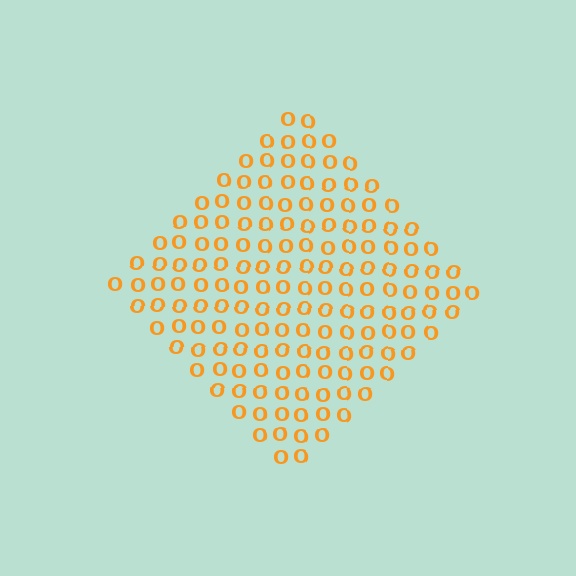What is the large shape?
The large shape is a diamond.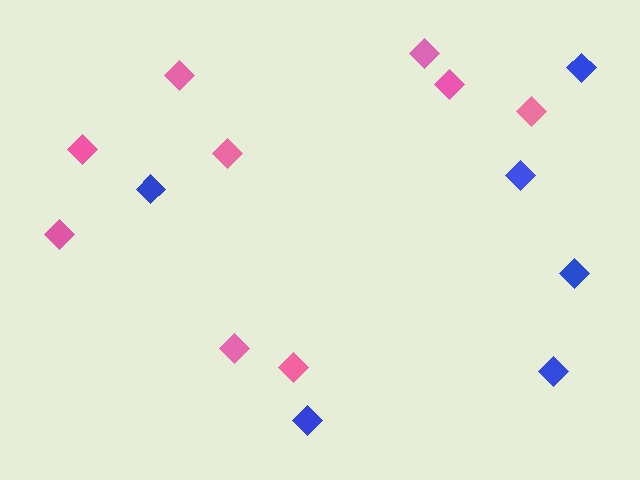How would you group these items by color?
There are 2 groups: one group of pink diamonds (9) and one group of blue diamonds (6).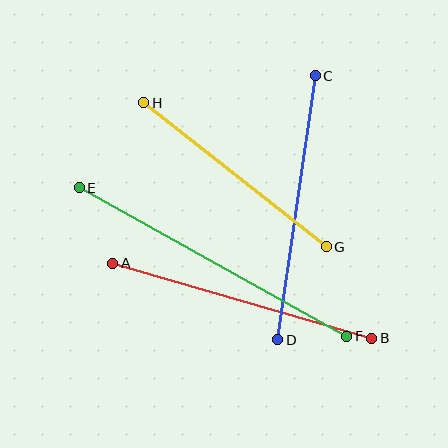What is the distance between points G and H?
The distance is approximately 233 pixels.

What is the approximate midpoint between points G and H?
The midpoint is at approximately (235, 175) pixels.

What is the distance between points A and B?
The distance is approximately 270 pixels.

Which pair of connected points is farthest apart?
Points E and F are farthest apart.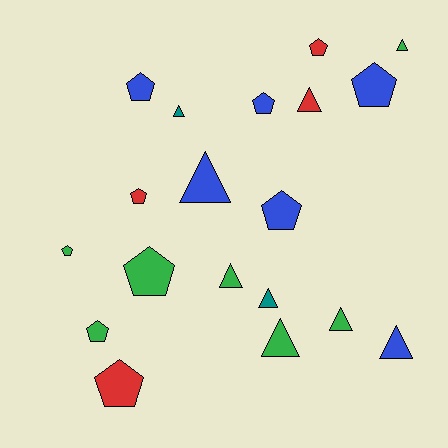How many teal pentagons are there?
There are no teal pentagons.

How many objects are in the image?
There are 19 objects.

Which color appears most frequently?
Green, with 7 objects.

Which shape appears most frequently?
Pentagon, with 10 objects.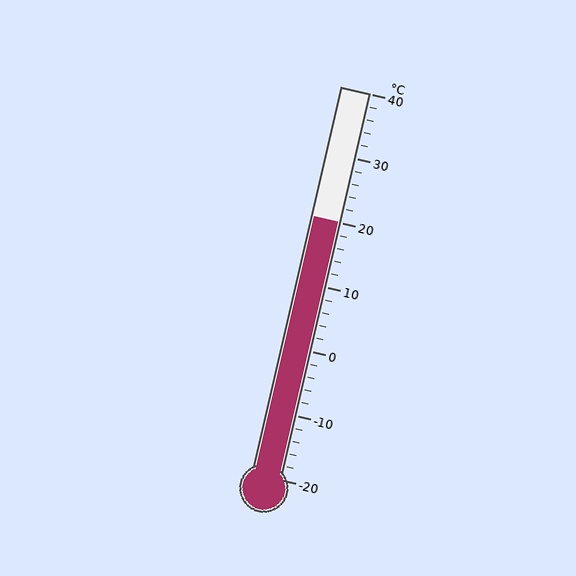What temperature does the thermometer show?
The thermometer shows approximately 20°C.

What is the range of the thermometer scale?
The thermometer scale ranges from -20°C to 40°C.